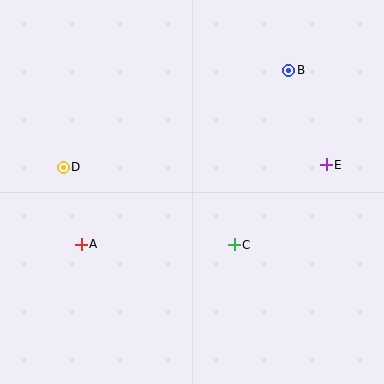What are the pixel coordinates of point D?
Point D is at (63, 167).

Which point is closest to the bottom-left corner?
Point A is closest to the bottom-left corner.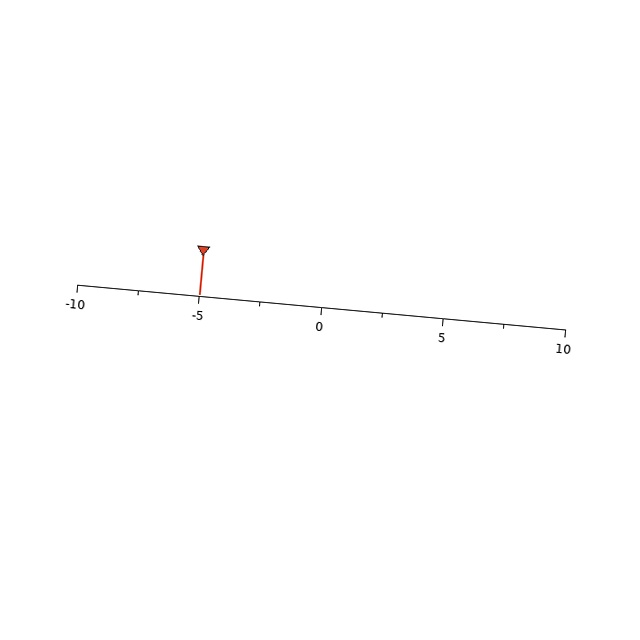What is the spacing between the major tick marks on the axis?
The major ticks are spaced 5 apart.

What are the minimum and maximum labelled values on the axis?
The axis runs from -10 to 10.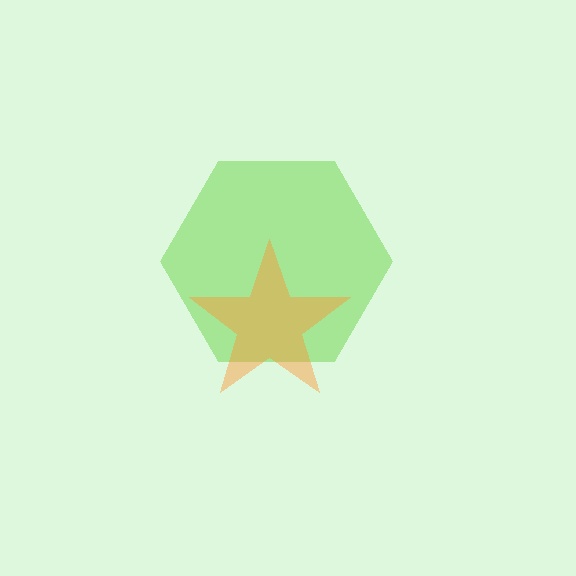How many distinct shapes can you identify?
There are 2 distinct shapes: a lime hexagon, an orange star.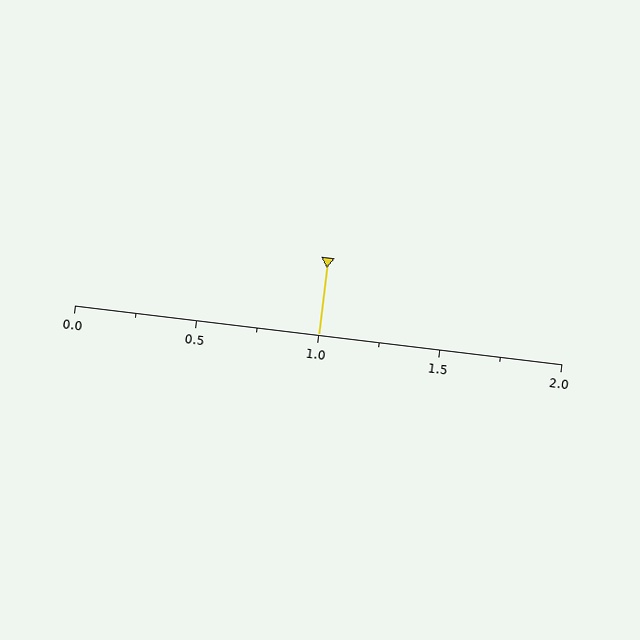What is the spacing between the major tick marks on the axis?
The major ticks are spaced 0.5 apart.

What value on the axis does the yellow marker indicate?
The marker indicates approximately 1.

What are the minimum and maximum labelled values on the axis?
The axis runs from 0.0 to 2.0.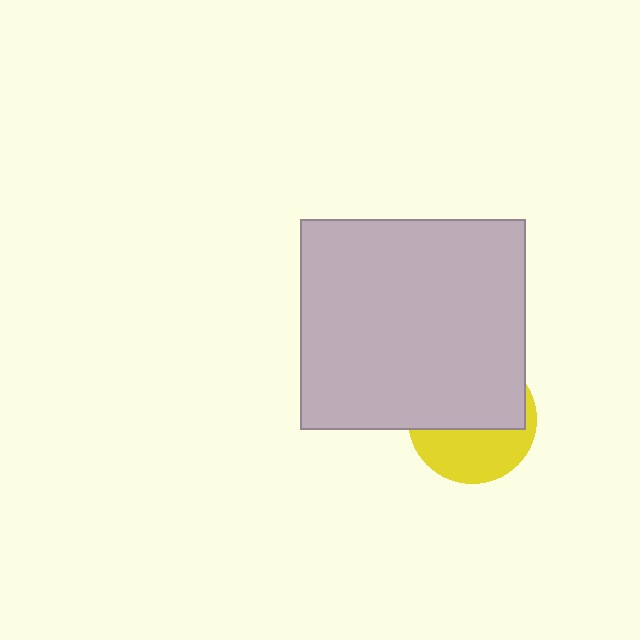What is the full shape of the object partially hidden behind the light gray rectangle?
The partially hidden object is a yellow circle.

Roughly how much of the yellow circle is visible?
A small part of it is visible (roughly 43%).